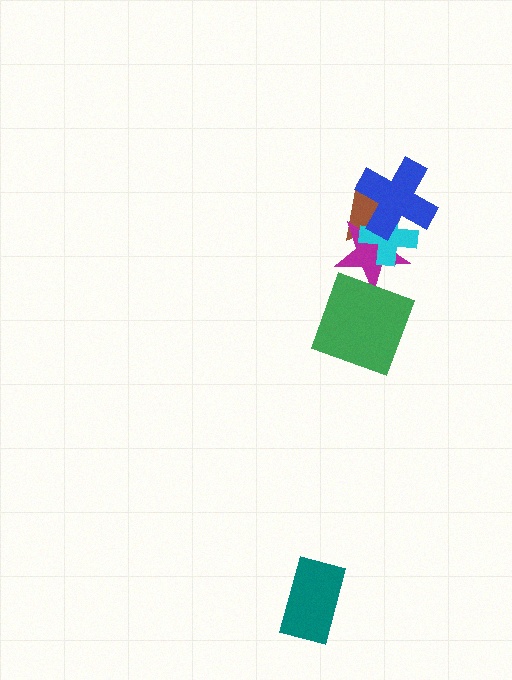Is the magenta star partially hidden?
Yes, it is partially covered by another shape.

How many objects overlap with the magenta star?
4 objects overlap with the magenta star.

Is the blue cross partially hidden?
No, no other shape covers it.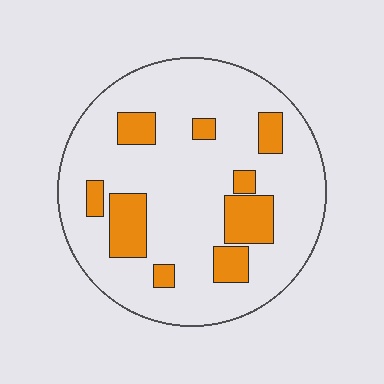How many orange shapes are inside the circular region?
9.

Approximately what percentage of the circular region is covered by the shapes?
Approximately 20%.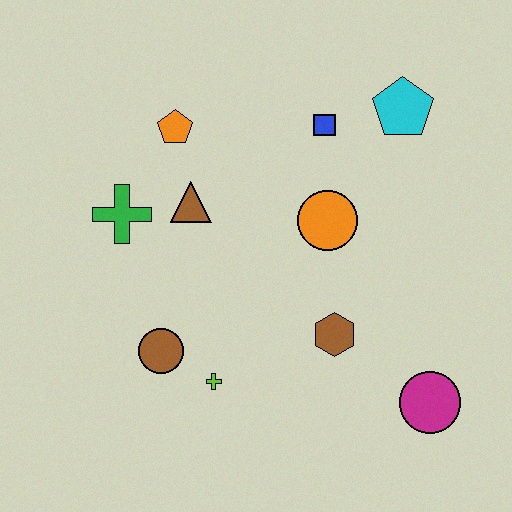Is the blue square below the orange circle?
No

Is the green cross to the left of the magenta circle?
Yes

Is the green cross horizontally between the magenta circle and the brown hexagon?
No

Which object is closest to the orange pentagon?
The brown triangle is closest to the orange pentagon.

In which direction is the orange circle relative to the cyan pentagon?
The orange circle is below the cyan pentagon.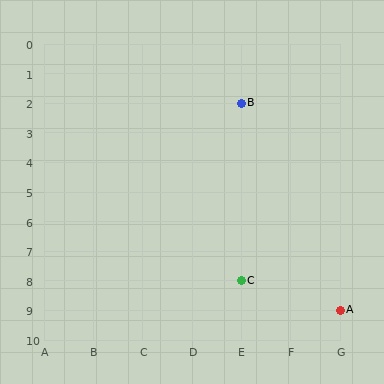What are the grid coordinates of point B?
Point B is at grid coordinates (E, 2).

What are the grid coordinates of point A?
Point A is at grid coordinates (G, 9).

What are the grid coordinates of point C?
Point C is at grid coordinates (E, 8).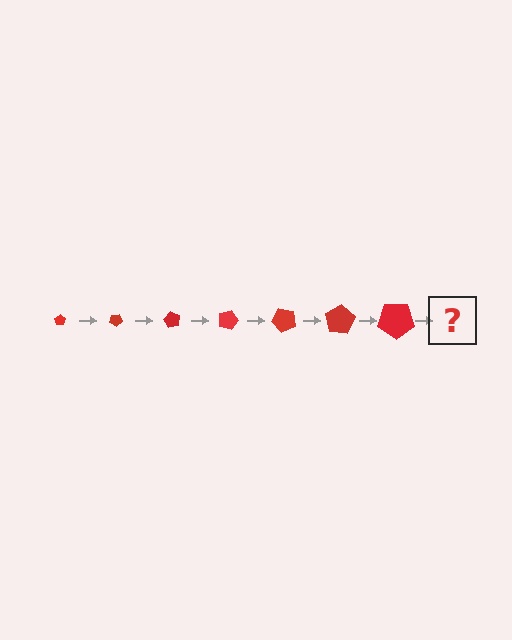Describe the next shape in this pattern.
It should be a pentagon, larger than the previous one and rotated 210 degrees from the start.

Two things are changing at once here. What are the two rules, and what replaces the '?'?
The two rules are that the pentagon grows larger each step and it rotates 30 degrees each step. The '?' should be a pentagon, larger than the previous one and rotated 210 degrees from the start.